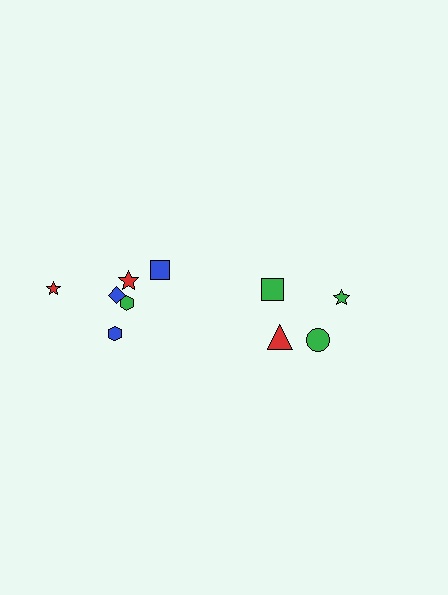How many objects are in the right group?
There are 4 objects.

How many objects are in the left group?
There are 6 objects.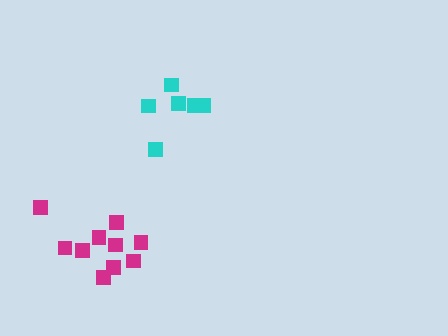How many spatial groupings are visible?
There are 2 spatial groupings.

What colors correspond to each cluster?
The clusters are colored: magenta, cyan.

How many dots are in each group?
Group 1: 10 dots, Group 2: 6 dots (16 total).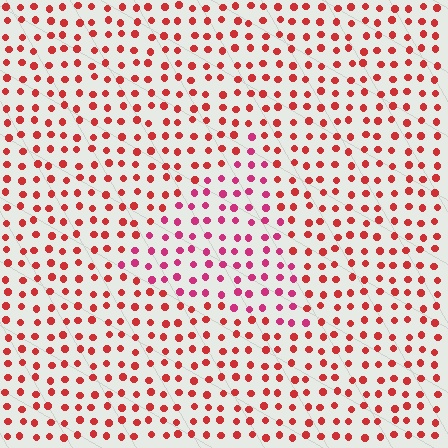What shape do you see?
I see a triangle.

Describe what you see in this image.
The image is filled with small red elements in a uniform arrangement. A triangle-shaped region is visible where the elements are tinted to a slightly different hue, forming a subtle color boundary.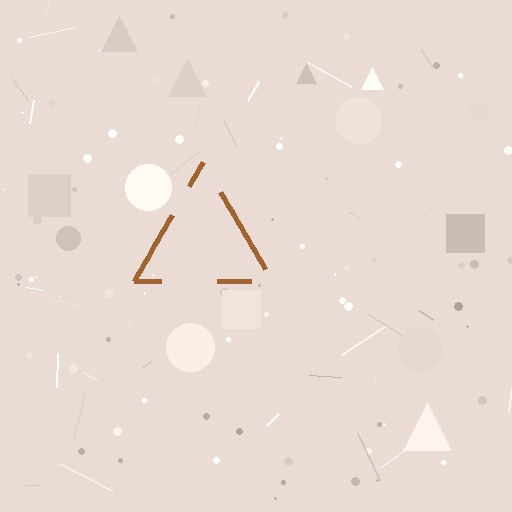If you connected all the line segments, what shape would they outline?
They would outline a triangle.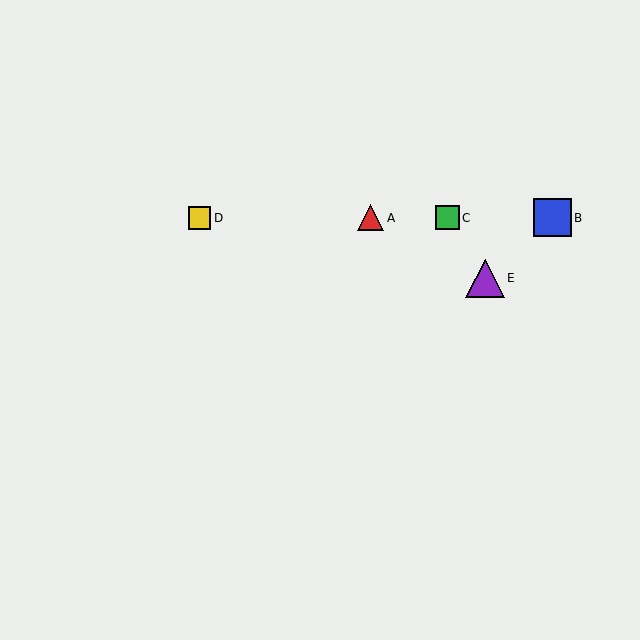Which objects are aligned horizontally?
Objects A, B, C, D are aligned horizontally.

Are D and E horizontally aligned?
No, D is at y≈218 and E is at y≈278.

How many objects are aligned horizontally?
4 objects (A, B, C, D) are aligned horizontally.